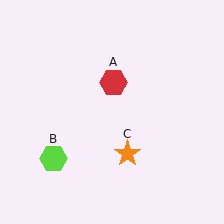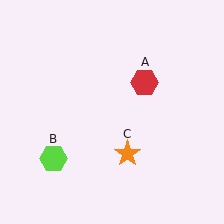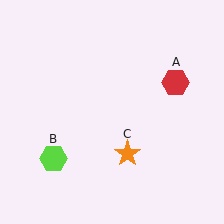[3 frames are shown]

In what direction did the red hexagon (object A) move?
The red hexagon (object A) moved right.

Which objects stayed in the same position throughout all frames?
Lime hexagon (object B) and orange star (object C) remained stationary.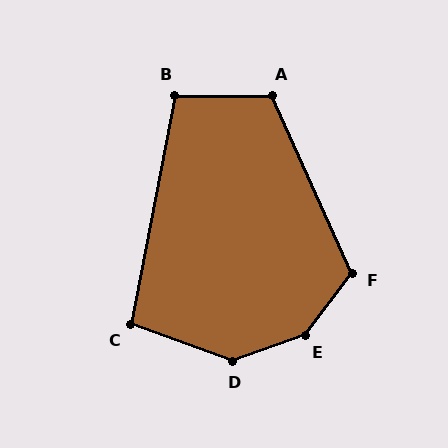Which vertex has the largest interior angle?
E, at approximately 147 degrees.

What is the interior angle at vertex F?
Approximately 119 degrees (obtuse).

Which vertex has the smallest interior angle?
C, at approximately 99 degrees.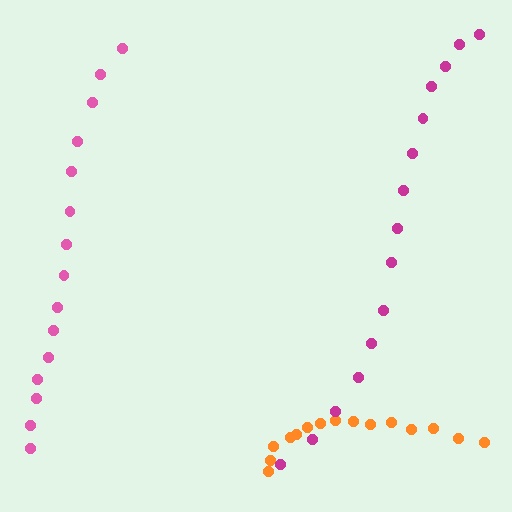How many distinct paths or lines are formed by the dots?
There are 3 distinct paths.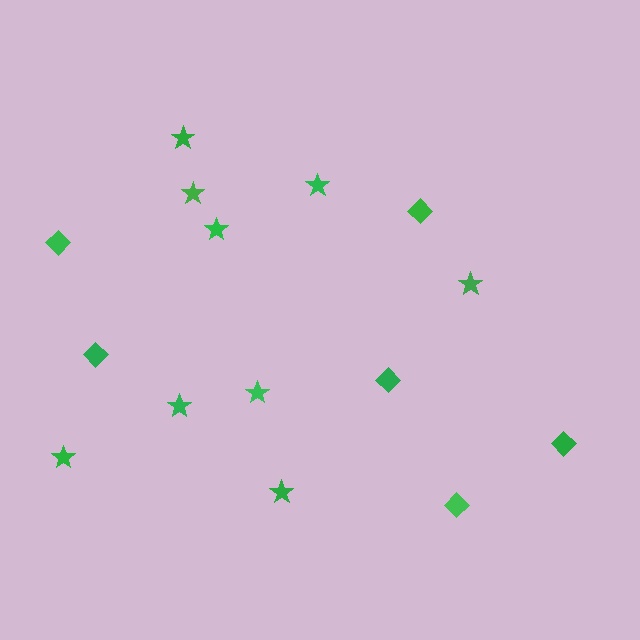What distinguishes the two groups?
There are 2 groups: one group of diamonds (6) and one group of stars (9).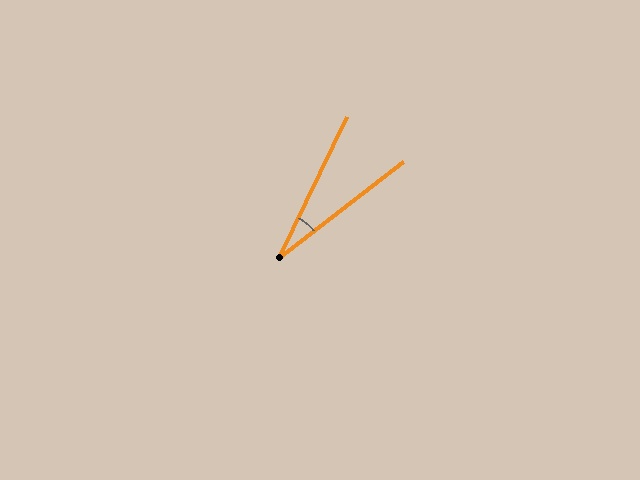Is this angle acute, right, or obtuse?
It is acute.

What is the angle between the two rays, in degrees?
Approximately 27 degrees.